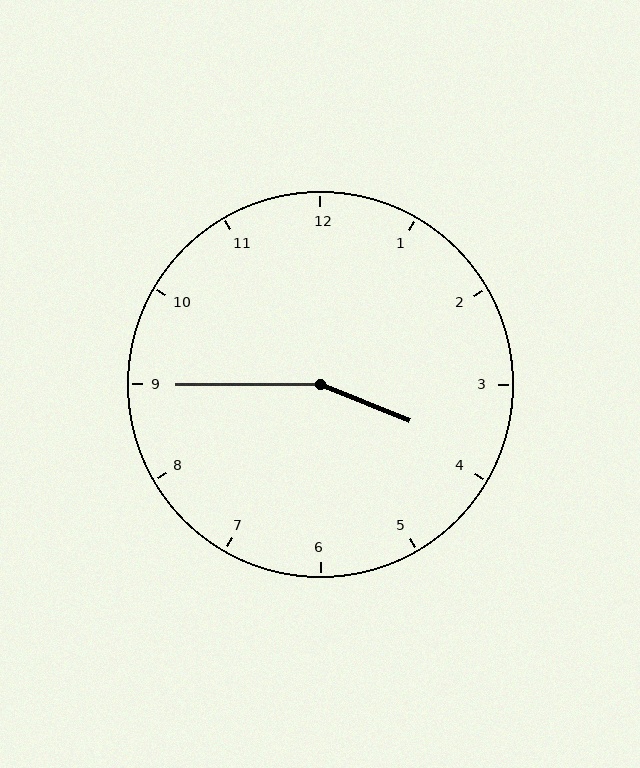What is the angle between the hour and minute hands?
Approximately 158 degrees.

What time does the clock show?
3:45.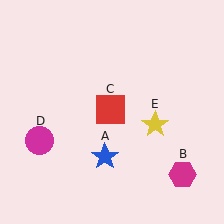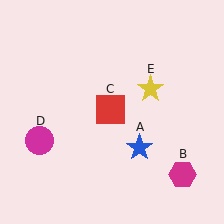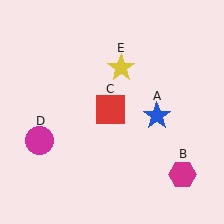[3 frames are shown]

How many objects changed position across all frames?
2 objects changed position: blue star (object A), yellow star (object E).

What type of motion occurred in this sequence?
The blue star (object A), yellow star (object E) rotated counterclockwise around the center of the scene.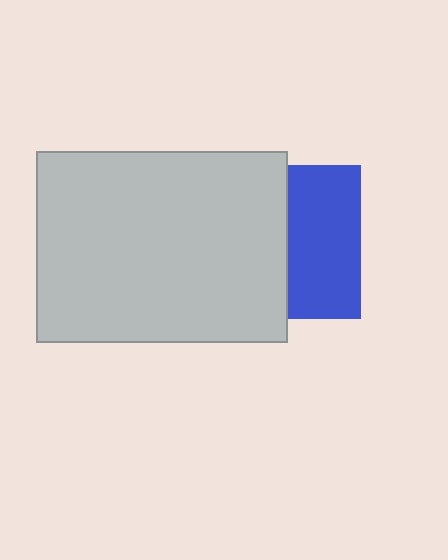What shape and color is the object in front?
The object in front is a light gray rectangle.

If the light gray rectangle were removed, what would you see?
You would see the complete blue square.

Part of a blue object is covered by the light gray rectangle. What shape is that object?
It is a square.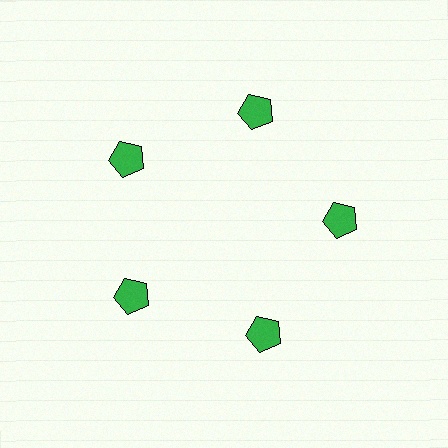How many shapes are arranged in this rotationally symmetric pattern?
There are 5 shapes, arranged in 5 groups of 1.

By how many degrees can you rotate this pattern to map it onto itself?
The pattern maps onto itself every 72 degrees of rotation.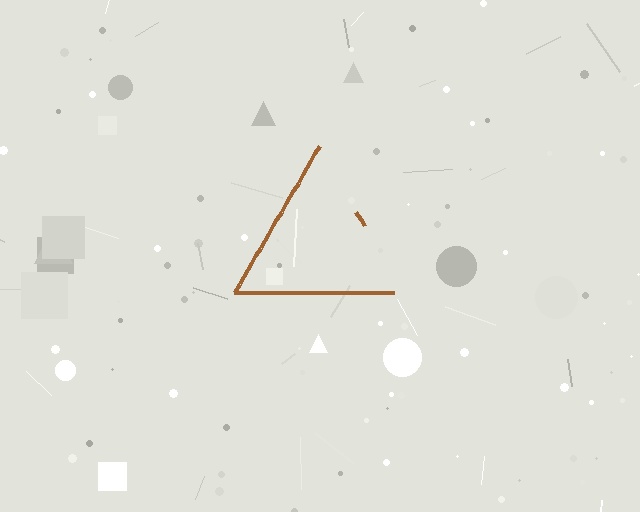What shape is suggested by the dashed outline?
The dashed outline suggests a triangle.